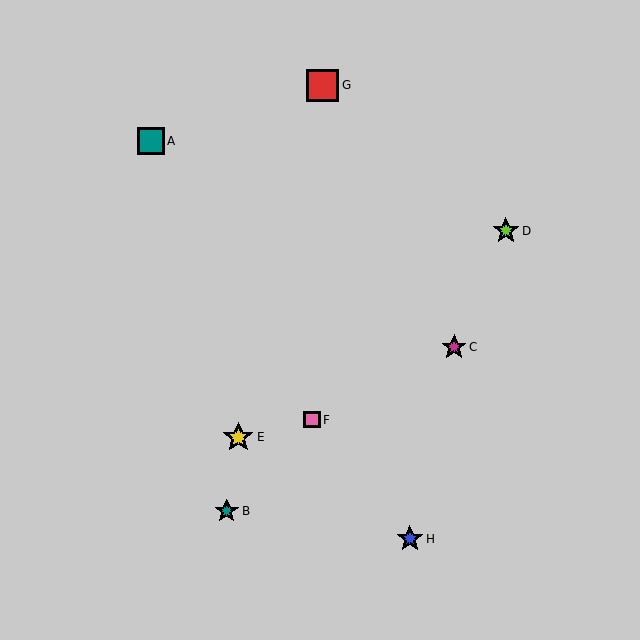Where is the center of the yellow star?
The center of the yellow star is at (238, 437).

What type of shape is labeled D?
Shape D is a lime star.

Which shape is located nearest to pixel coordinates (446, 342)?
The magenta star (labeled C) at (454, 347) is nearest to that location.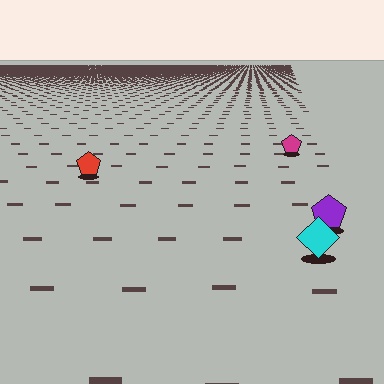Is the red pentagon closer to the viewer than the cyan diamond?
No. The cyan diamond is closer — you can tell from the texture gradient: the ground texture is coarser near it.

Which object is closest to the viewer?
The cyan diamond is closest. The texture marks near it are larger and more spread out.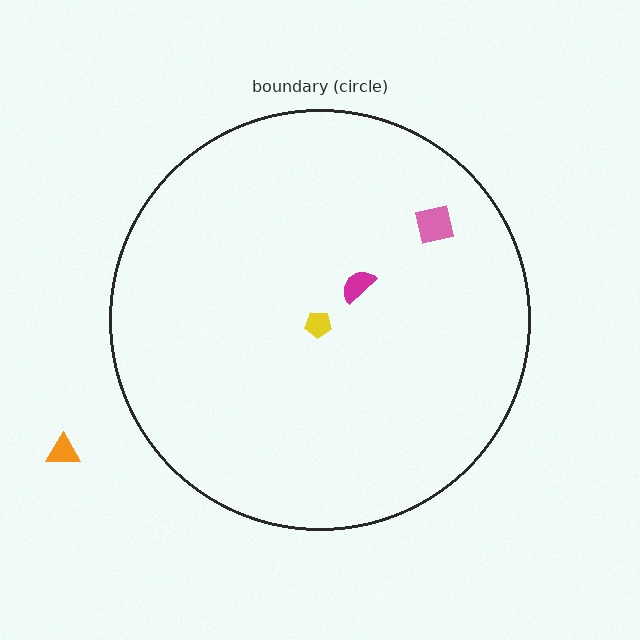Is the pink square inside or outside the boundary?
Inside.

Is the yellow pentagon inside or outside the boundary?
Inside.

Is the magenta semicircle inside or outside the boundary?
Inside.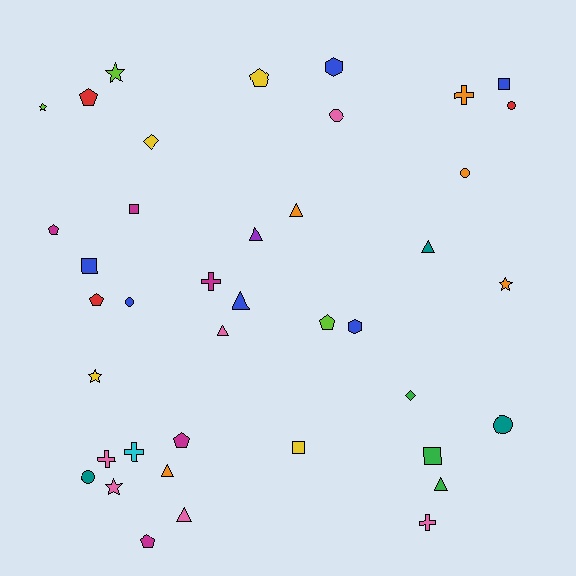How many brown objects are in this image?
There are no brown objects.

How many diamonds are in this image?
There are 2 diamonds.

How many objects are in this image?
There are 40 objects.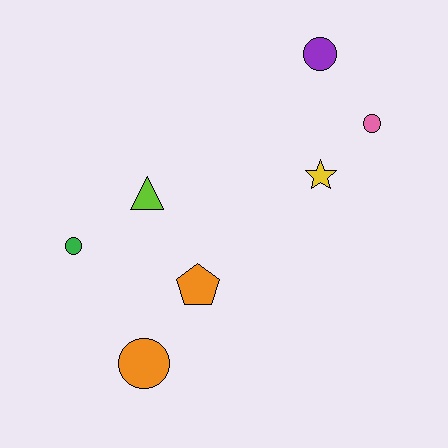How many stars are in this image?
There is 1 star.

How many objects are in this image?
There are 7 objects.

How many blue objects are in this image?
There are no blue objects.